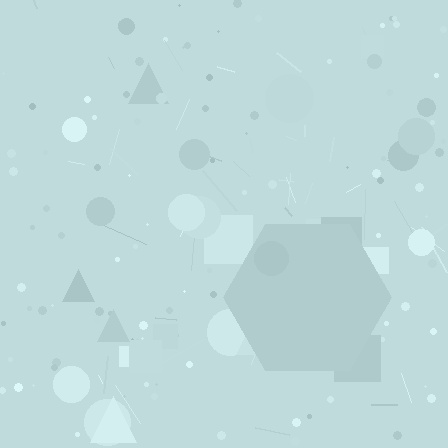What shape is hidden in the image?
A hexagon is hidden in the image.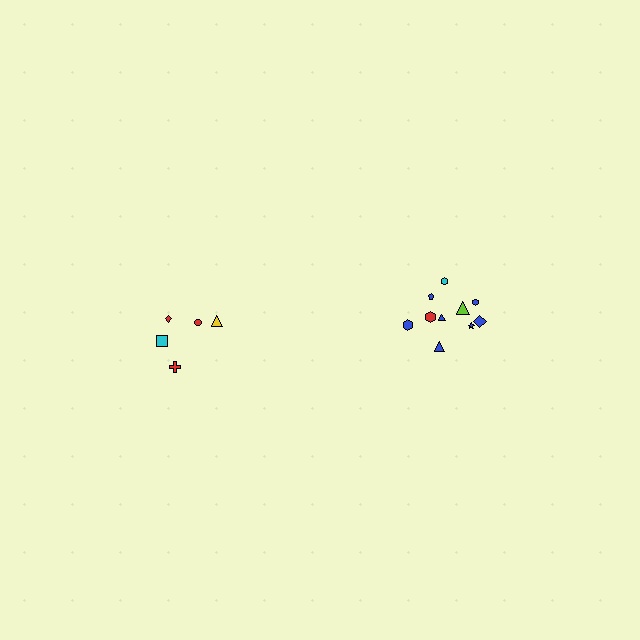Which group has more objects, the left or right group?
The right group.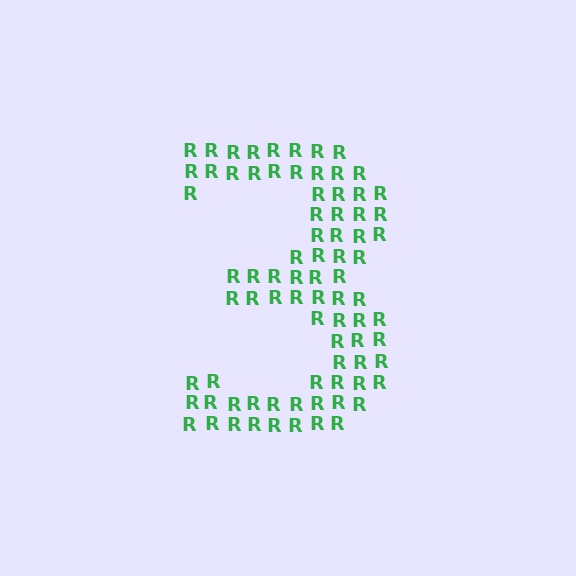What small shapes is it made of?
It is made of small letter R's.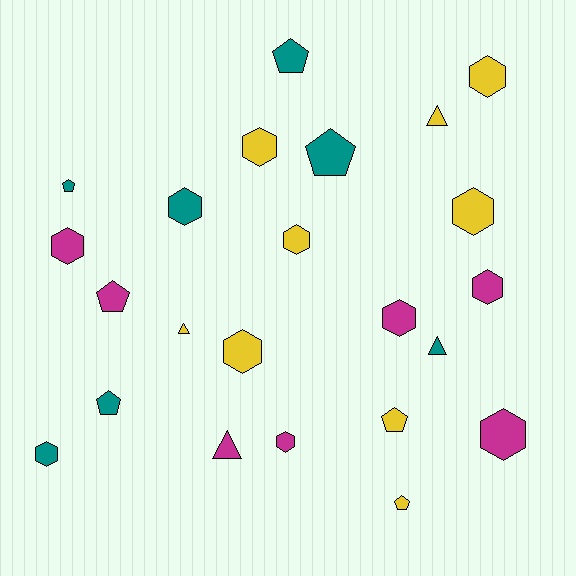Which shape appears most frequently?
Hexagon, with 12 objects.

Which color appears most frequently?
Yellow, with 9 objects.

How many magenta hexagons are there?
There are 5 magenta hexagons.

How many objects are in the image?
There are 23 objects.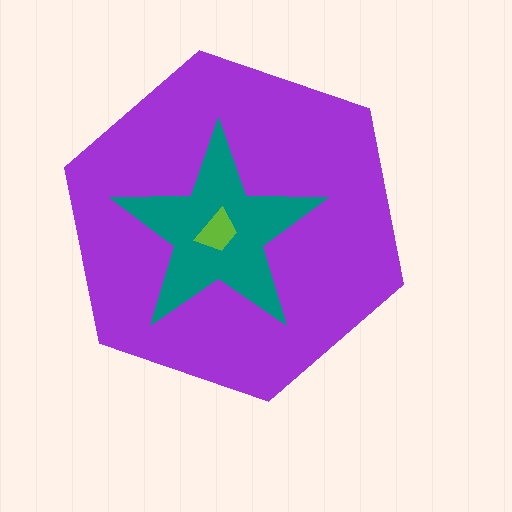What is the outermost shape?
The purple hexagon.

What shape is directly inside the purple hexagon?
The teal star.